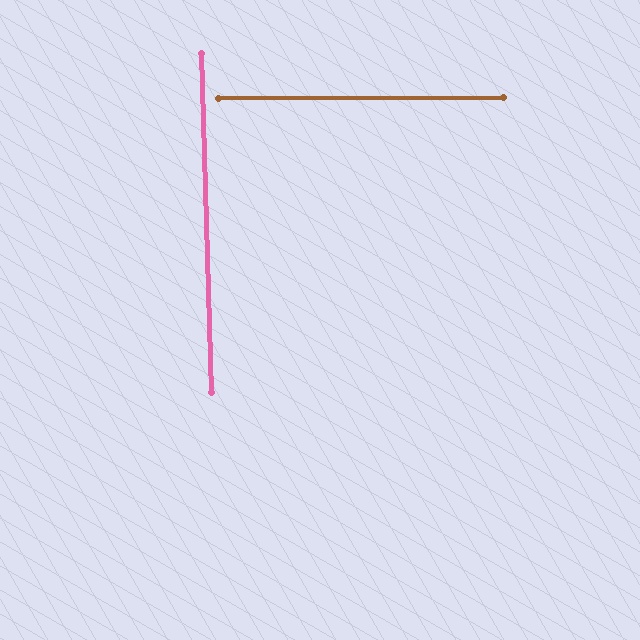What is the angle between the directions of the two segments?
Approximately 89 degrees.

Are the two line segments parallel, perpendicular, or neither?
Perpendicular — they meet at approximately 89°.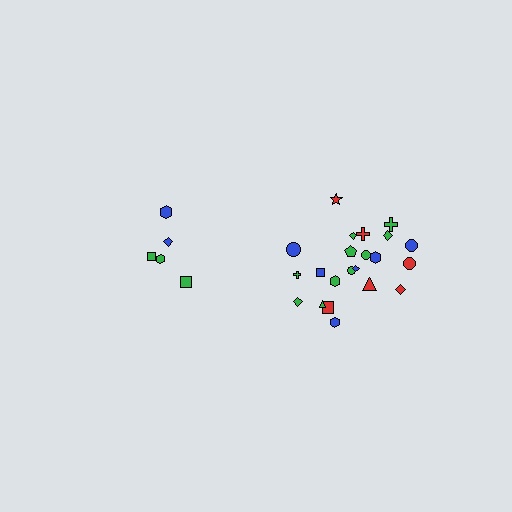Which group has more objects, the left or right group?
The right group.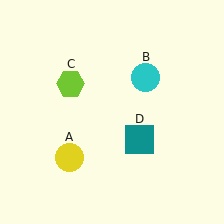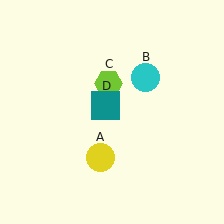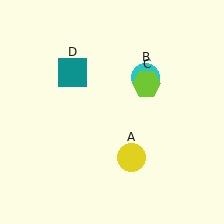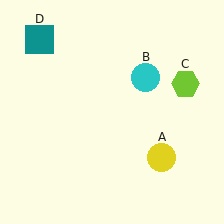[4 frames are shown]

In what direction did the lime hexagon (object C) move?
The lime hexagon (object C) moved right.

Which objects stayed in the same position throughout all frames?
Cyan circle (object B) remained stationary.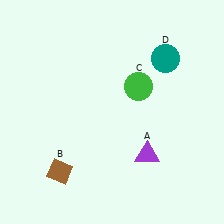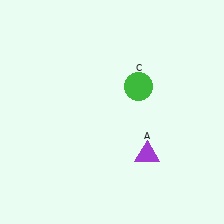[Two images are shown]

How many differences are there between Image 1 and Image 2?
There are 2 differences between the two images.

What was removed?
The brown diamond (B), the teal circle (D) were removed in Image 2.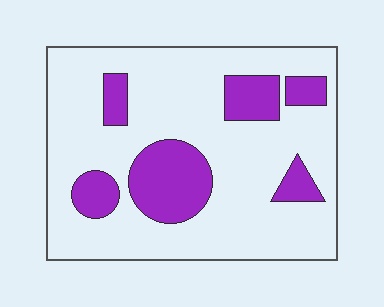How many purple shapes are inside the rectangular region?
6.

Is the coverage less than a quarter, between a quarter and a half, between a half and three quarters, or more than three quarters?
Less than a quarter.